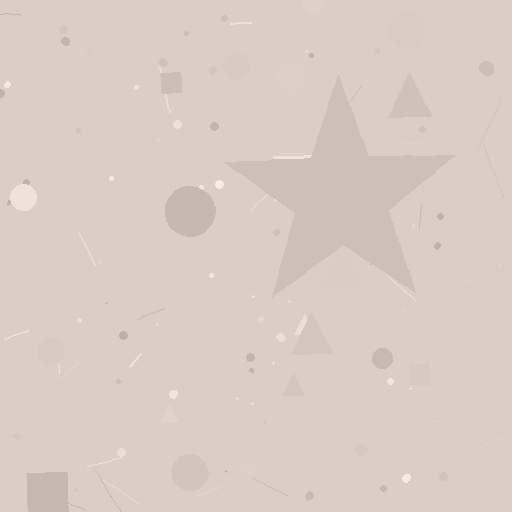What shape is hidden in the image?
A star is hidden in the image.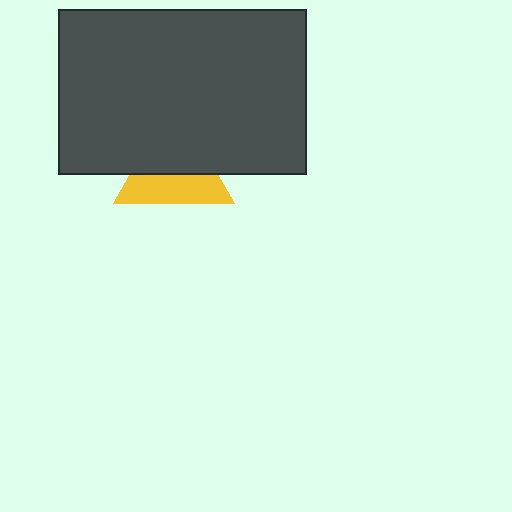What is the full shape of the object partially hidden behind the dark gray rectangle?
The partially hidden object is a yellow triangle.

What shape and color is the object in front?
The object in front is a dark gray rectangle.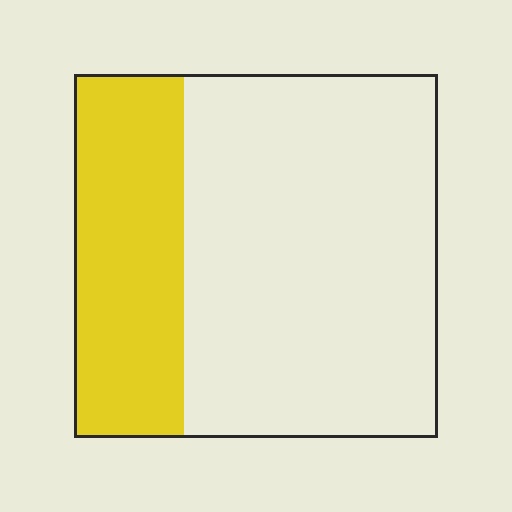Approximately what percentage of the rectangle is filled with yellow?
Approximately 30%.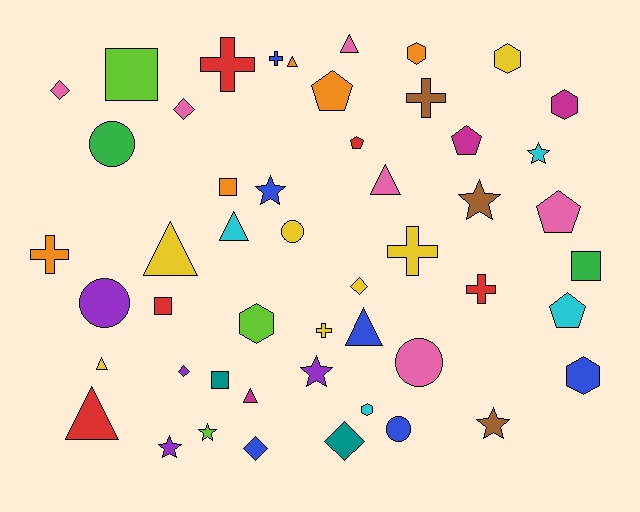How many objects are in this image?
There are 50 objects.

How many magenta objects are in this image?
There are 3 magenta objects.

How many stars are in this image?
There are 7 stars.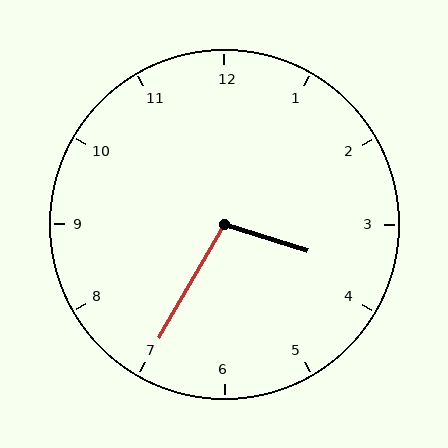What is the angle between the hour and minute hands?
Approximately 102 degrees.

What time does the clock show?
3:35.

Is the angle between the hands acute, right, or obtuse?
It is obtuse.